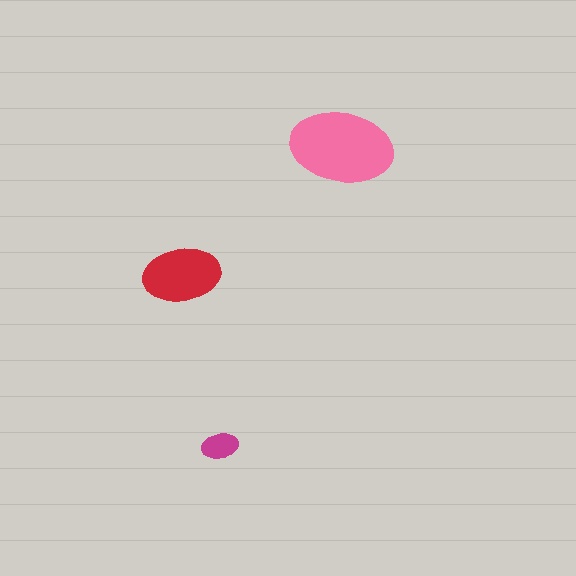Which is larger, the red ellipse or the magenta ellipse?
The red one.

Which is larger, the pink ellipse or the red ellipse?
The pink one.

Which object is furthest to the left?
The red ellipse is leftmost.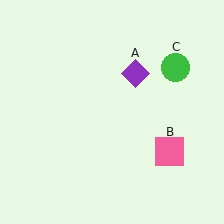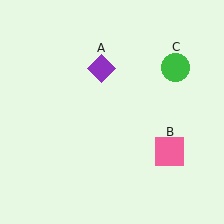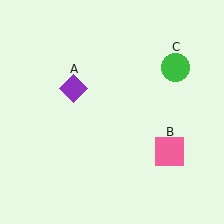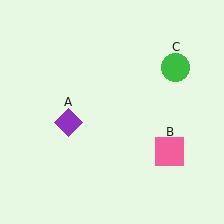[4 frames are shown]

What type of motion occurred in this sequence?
The purple diamond (object A) rotated counterclockwise around the center of the scene.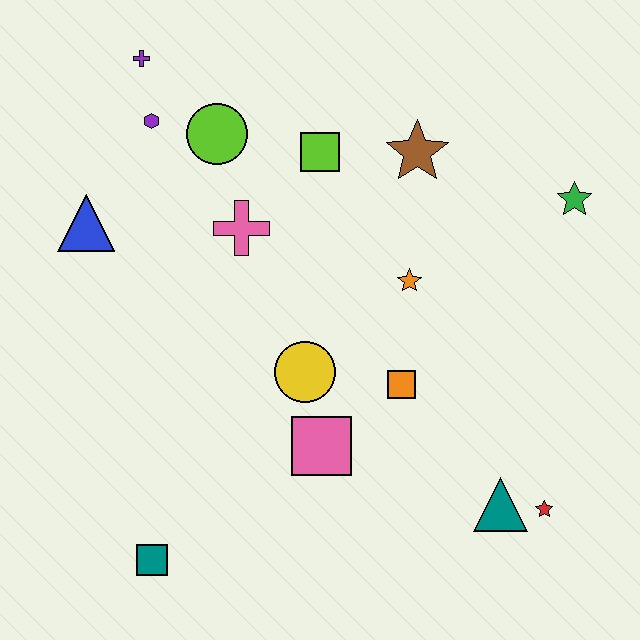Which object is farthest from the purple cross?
The red star is farthest from the purple cross.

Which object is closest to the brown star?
The lime square is closest to the brown star.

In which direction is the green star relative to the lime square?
The green star is to the right of the lime square.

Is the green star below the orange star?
No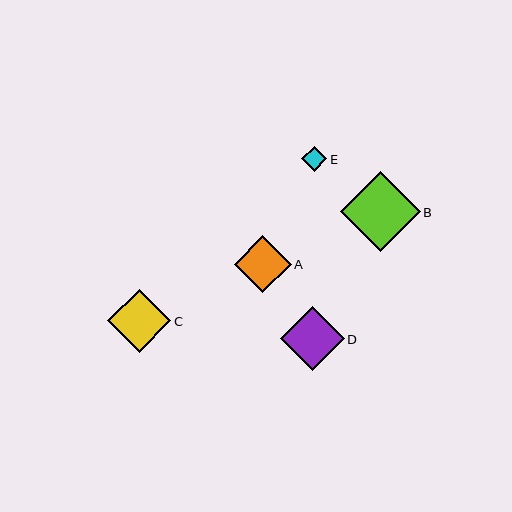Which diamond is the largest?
Diamond B is the largest with a size of approximately 80 pixels.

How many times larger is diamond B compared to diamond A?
Diamond B is approximately 1.4 times the size of diamond A.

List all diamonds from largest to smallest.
From largest to smallest: B, D, C, A, E.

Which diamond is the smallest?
Diamond E is the smallest with a size of approximately 25 pixels.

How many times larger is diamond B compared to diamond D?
Diamond B is approximately 1.3 times the size of diamond D.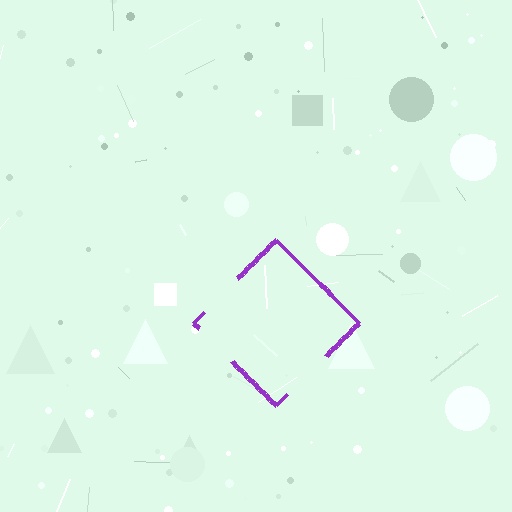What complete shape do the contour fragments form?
The contour fragments form a diamond.